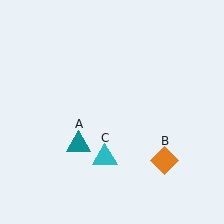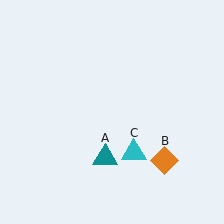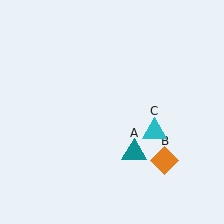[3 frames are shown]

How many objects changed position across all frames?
2 objects changed position: teal triangle (object A), cyan triangle (object C).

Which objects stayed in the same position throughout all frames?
Orange diamond (object B) remained stationary.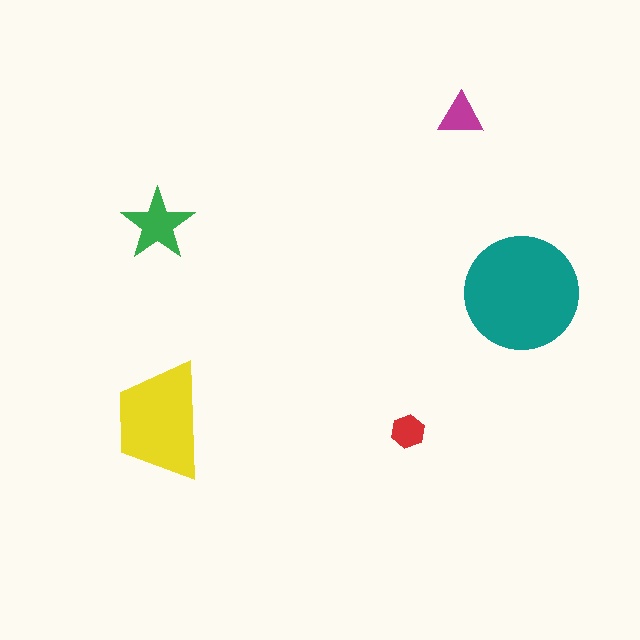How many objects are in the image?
There are 5 objects in the image.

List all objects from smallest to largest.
The red hexagon, the magenta triangle, the green star, the yellow trapezoid, the teal circle.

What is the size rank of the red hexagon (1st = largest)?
5th.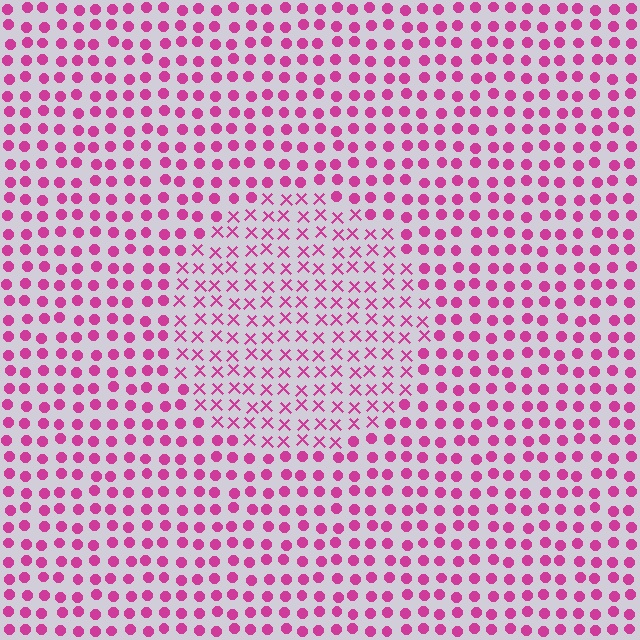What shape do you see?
I see a circle.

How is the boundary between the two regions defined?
The boundary is defined by a change in element shape: X marks inside vs. circles outside. All elements share the same color and spacing.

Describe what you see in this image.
The image is filled with small magenta elements arranged in a uniform grid. A circle-shaped region contains X marks, while the surrounding area contains circles. The boundary is defined purely by the change in element shape.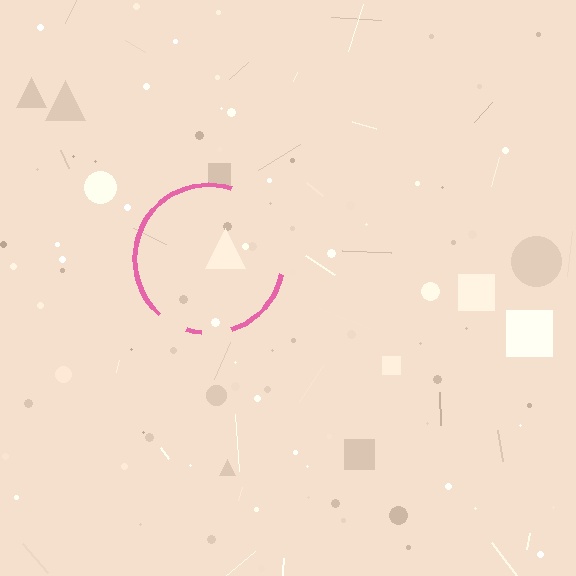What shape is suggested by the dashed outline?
The dashed outline suggests a circle.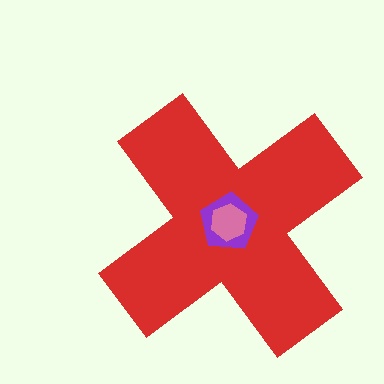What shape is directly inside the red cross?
The purple pentagon.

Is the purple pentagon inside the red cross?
Yes.